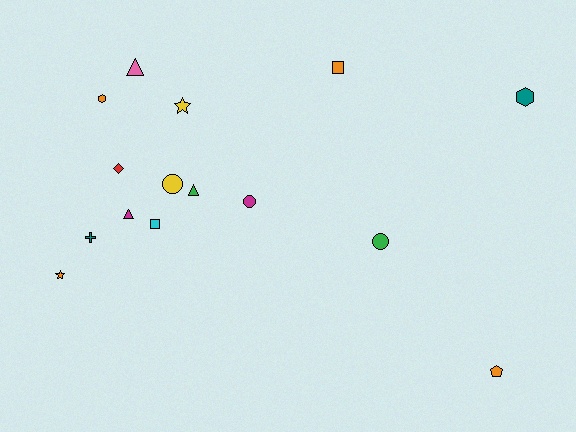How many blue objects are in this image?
There are no blue objects.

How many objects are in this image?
There are 15 objects.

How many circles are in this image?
There are 3 circles.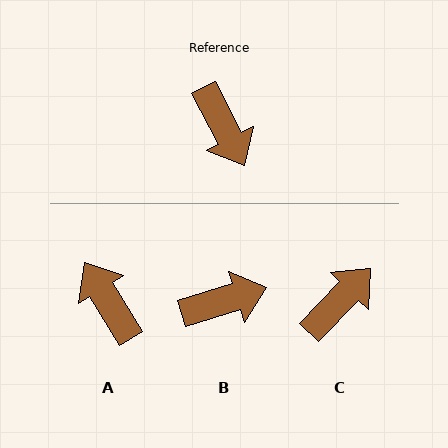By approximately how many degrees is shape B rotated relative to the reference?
Approximately 80 degrees counter-clockwise.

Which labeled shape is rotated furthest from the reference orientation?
A, about 176 degrees away.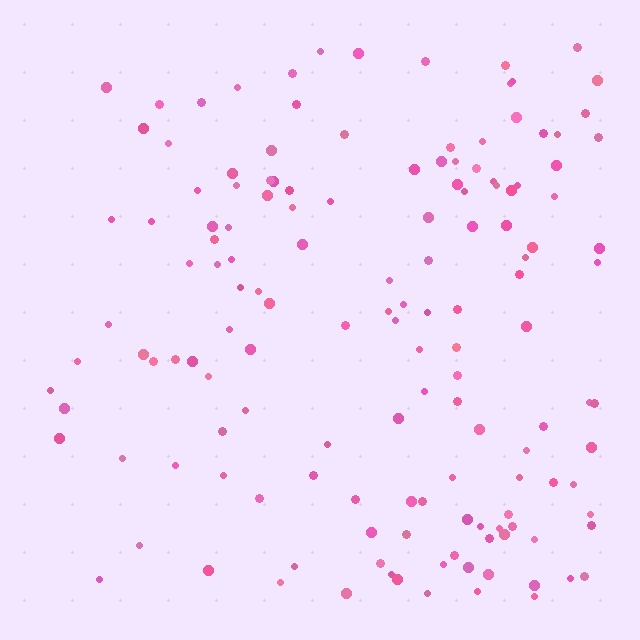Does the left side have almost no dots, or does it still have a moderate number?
Still a moderate number, just noticeably fewer than the right.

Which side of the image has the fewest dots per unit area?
The left.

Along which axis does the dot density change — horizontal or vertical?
Horizontal.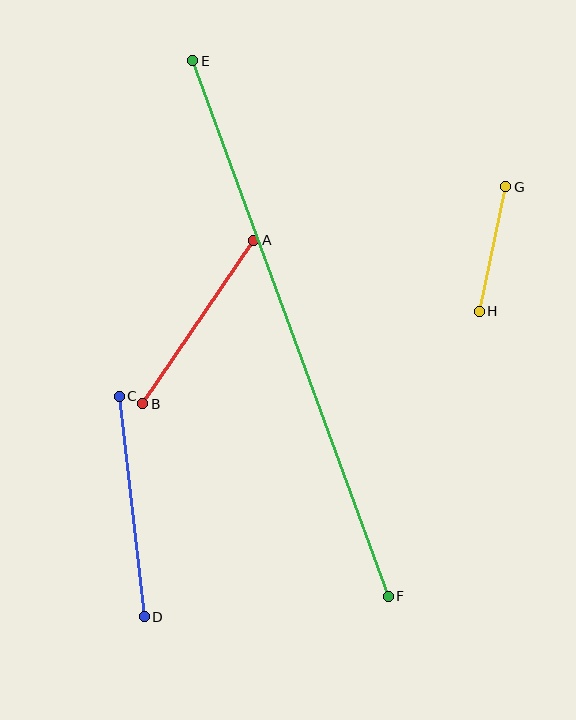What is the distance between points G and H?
The distance is approximately 127 pixels.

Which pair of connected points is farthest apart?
Points E and F are farthest apart.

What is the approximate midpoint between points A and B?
The midpoint is at approximately (198, 322) pixels.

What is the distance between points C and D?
The distance is approximately 222 pixels.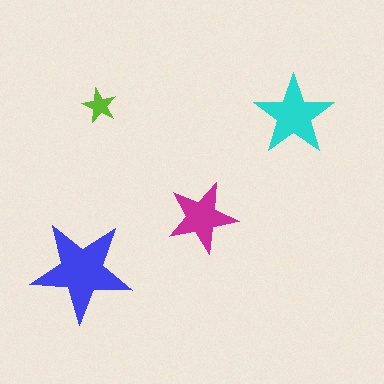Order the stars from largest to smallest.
the blue one, the cyan one, the magenta one, the lime one.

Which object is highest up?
The lime star is topmost.